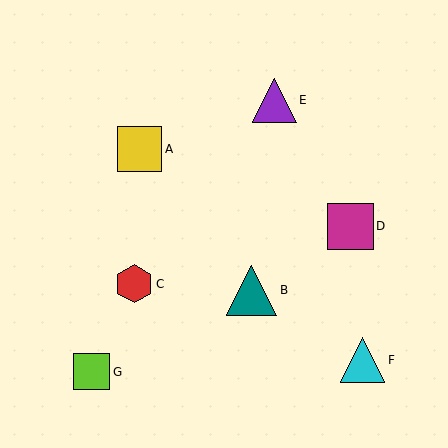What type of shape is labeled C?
Shape C is a red hexagon.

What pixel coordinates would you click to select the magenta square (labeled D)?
Click at (350, 226) to select the magenta square D.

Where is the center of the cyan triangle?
The center of the cyan triangle is at (363, 360).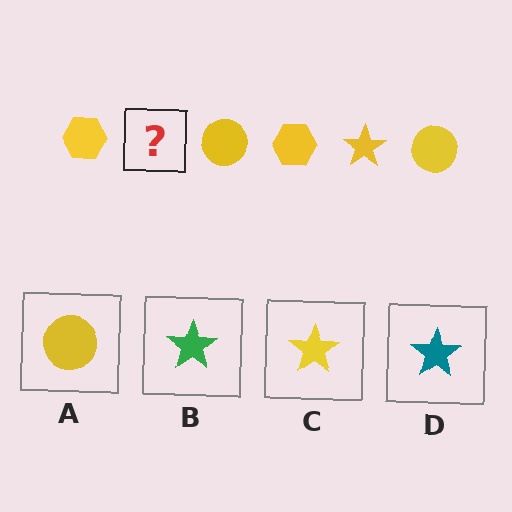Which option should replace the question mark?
Option C.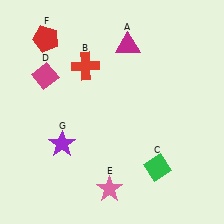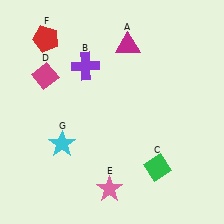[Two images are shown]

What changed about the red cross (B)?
In Image 1, B is red. In Image 2, it changed to purple.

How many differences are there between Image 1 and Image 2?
There are 2 differences between the two images.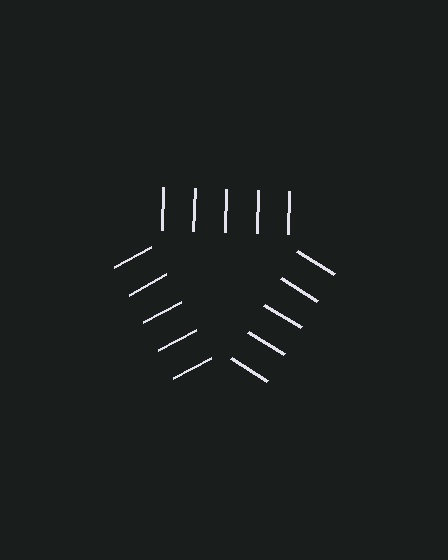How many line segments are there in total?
15 — 5 along each of the 3 edges.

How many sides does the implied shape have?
3 sides — the line-ends trace a triangle.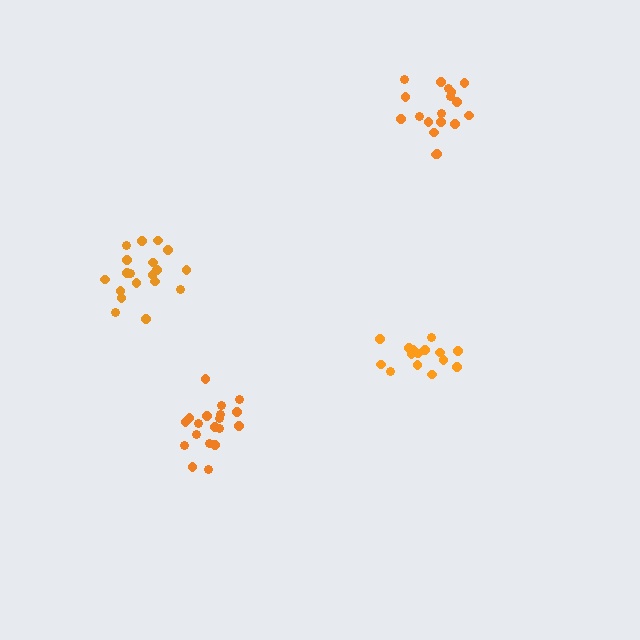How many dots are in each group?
Group 1: 18 dots, Group 2: 19 dots, Group 3: 19 dots, Group 4: 15 dots (71 total).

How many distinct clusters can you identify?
There are 4 distinct clusters.